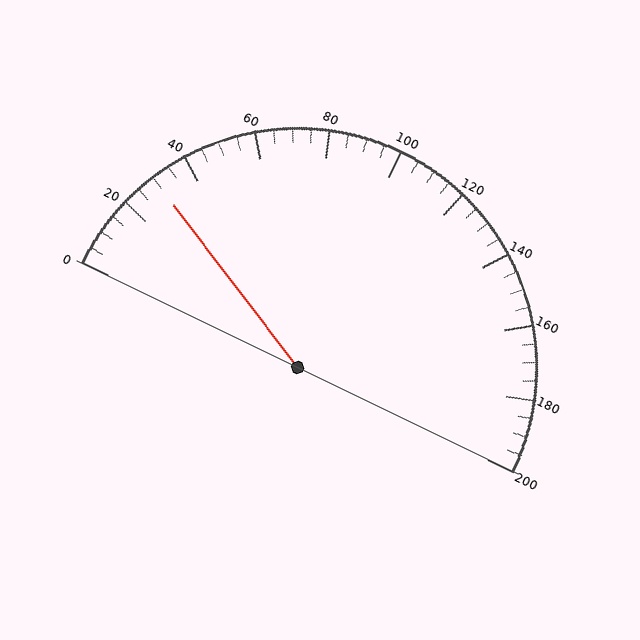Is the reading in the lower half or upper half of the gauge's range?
The reading is in the lower half of the range (0 to 200).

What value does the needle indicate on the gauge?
The needle indicates approximately 30.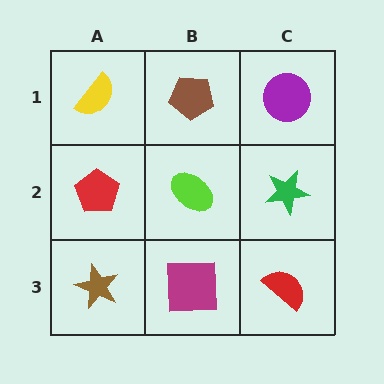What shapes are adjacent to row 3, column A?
A red pentagon (row 2, column A), a magenta square (row 3, column B).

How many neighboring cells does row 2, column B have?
4.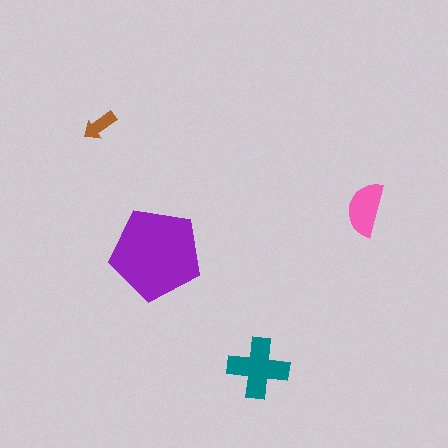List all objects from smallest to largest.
The brown arrow, the pink semicircle, the teal cross, the purple pentagon.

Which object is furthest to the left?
The brown arrow is leftmost.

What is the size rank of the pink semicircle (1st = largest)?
3rd.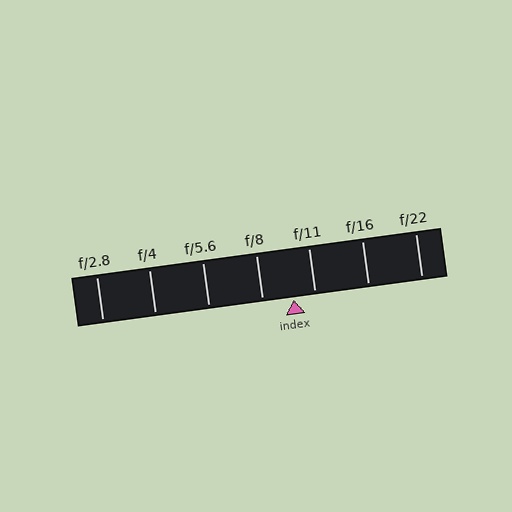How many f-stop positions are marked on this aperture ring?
There are 7 f-stop positions marked.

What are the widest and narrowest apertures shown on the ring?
The widest aperture shown is f/2.8 and the narrowest is f/22.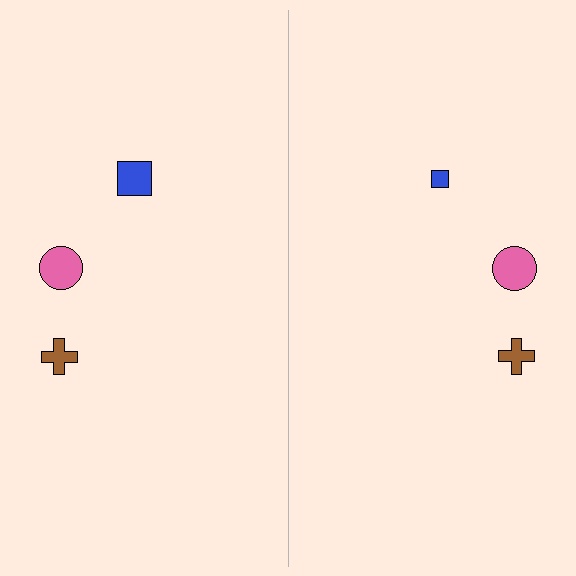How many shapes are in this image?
There are 6 shapes in this image.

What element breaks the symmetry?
The blue square on the right side has a different size than its mirror counterpart.